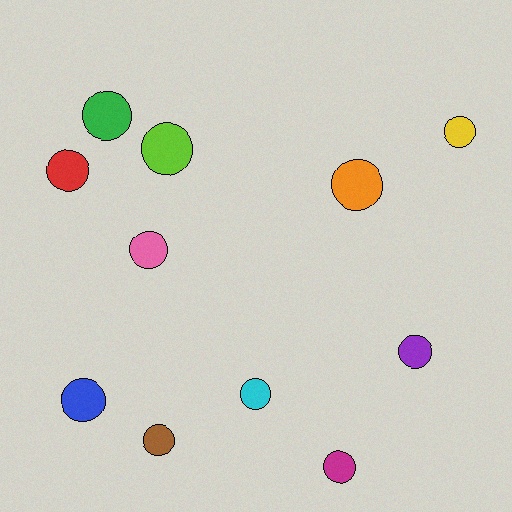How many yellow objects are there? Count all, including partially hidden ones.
There is 1 yellow object.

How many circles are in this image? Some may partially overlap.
There are 11 circles.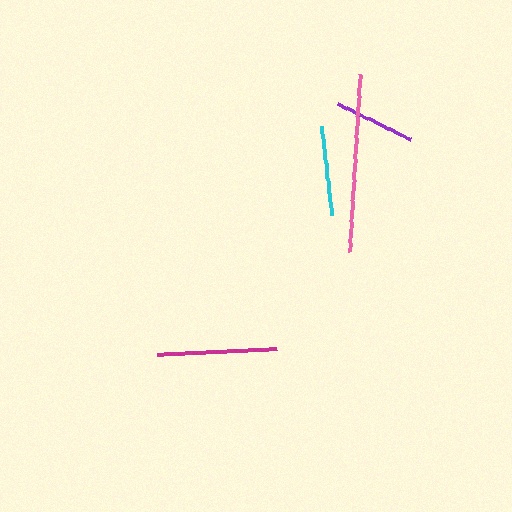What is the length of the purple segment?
The purple segment is approximately 81 pixels long.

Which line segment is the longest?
The pink line is the longest at approximately 178 pixels.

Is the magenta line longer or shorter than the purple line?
The magenta line is longer than the purple line.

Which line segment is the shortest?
The purple line is the shortest at approximately 81 pixels.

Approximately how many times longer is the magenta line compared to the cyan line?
The magenta line is approximately 1.3 times the length of the cyan line.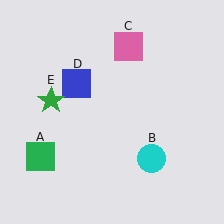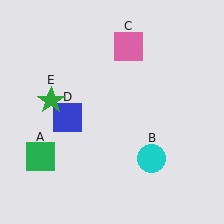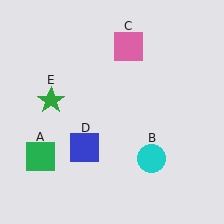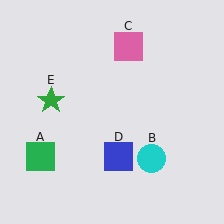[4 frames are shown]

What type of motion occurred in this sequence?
The blue square (object D) rotated counterclockwise around the center of the scene.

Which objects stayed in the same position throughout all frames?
Green square (object A) and cyan circle (object B) and pink square (object C) and green star (object E) remained stationary.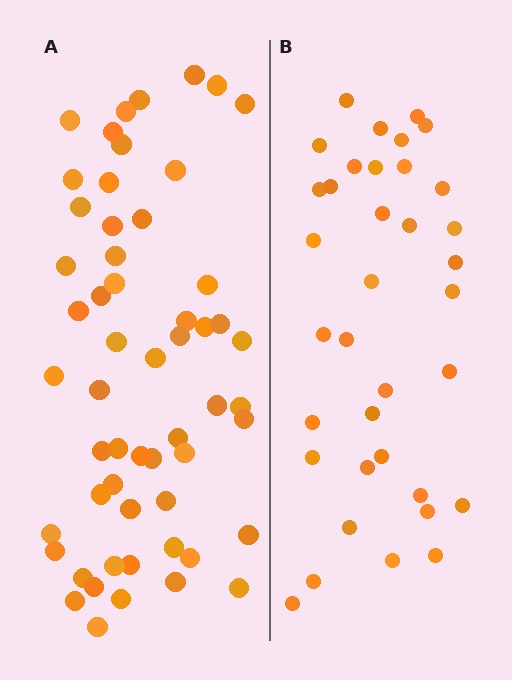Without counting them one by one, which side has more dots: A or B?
Region A (the left region) has more dots.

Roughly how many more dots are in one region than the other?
Region A has approximately 20 more dots than region B.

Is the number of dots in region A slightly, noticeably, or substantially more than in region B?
Region A has substantially more. The ratio is roughly 1.6 to 1.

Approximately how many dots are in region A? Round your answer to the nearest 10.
About 60 dots. (The exact count is 56, which rounds to 60.)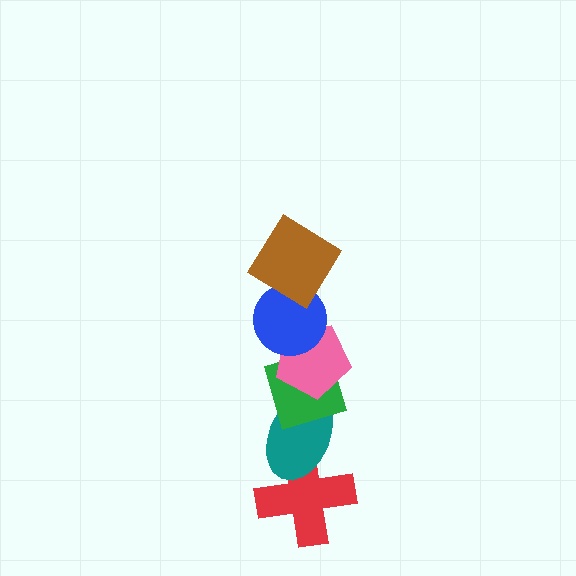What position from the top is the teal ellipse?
The teal ellipse is 5th from the top.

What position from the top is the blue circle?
The blue circle is 2nd from the top.